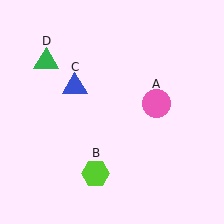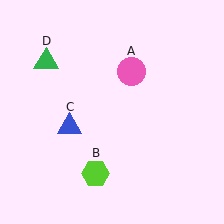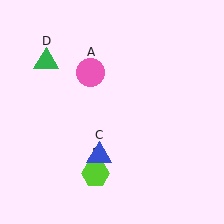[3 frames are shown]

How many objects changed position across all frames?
2 objects changed position: pink circle (object A), blue triangle (object C).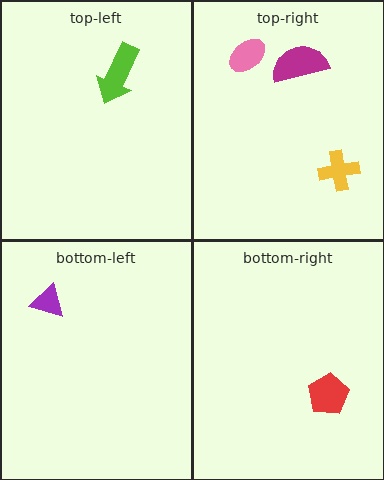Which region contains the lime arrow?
The top-left region.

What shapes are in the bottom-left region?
The purple triangle.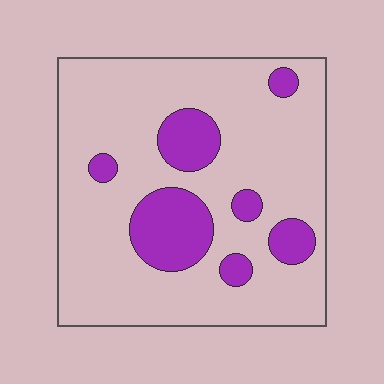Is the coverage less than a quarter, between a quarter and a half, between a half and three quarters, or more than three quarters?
Less than a quarter.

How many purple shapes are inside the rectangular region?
7.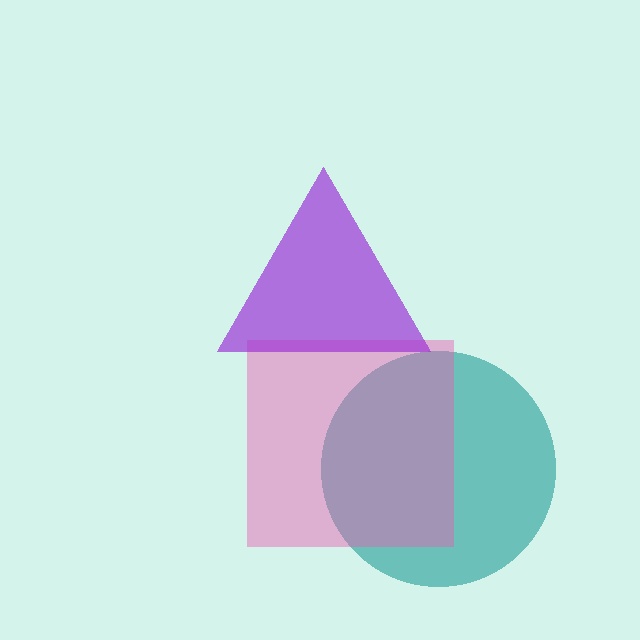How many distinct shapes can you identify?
There are 3 distinct shapes: a teal circle, a pink square, a purple triangle.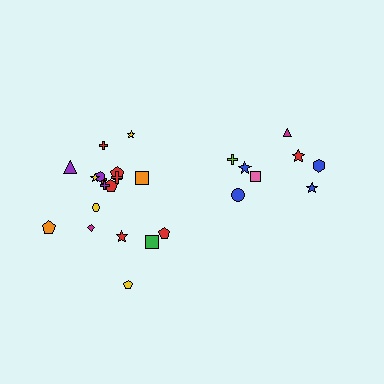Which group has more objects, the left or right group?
The left group.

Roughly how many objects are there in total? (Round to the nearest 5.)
Roughly 25 objects in total.